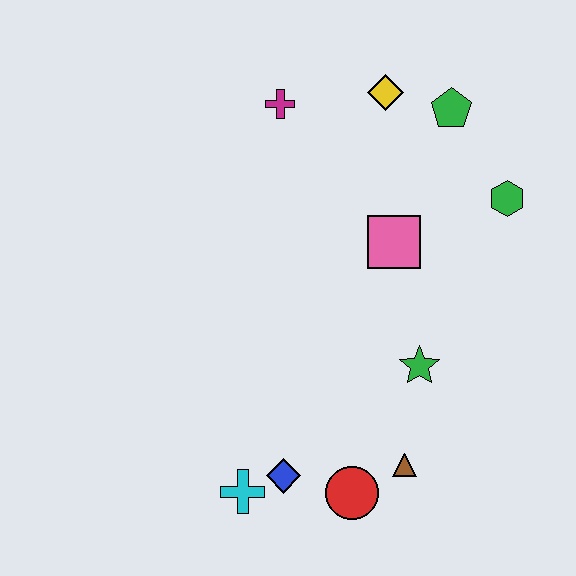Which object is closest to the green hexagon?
The green pentagon is closest to the green hexagon.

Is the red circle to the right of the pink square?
No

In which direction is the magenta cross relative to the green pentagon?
The magenta cross is to the left of the green pentagon.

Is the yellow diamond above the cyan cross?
Yes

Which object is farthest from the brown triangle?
The magenta cross is farthest from the brown triangle.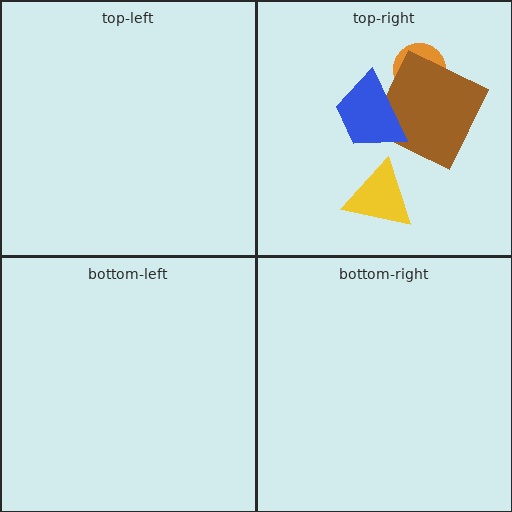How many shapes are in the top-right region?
4.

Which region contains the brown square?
The top-right region.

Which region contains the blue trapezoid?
The top-right region.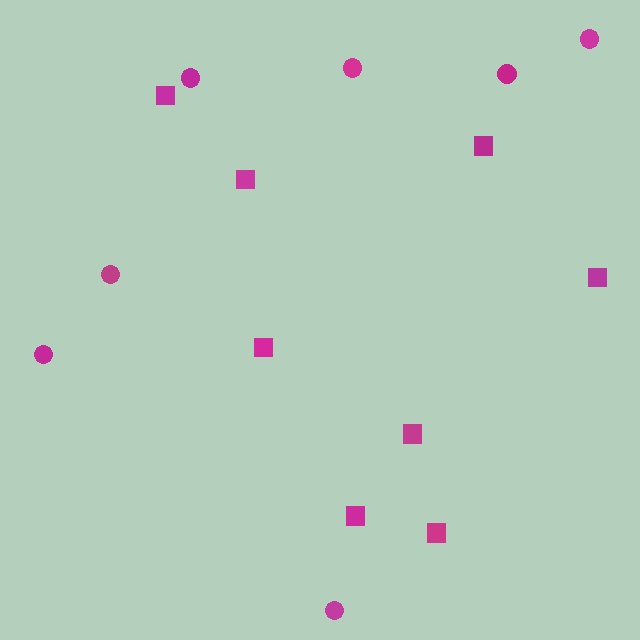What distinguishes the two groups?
There are 2 groups: one group of squares (8) and one group of circles (7).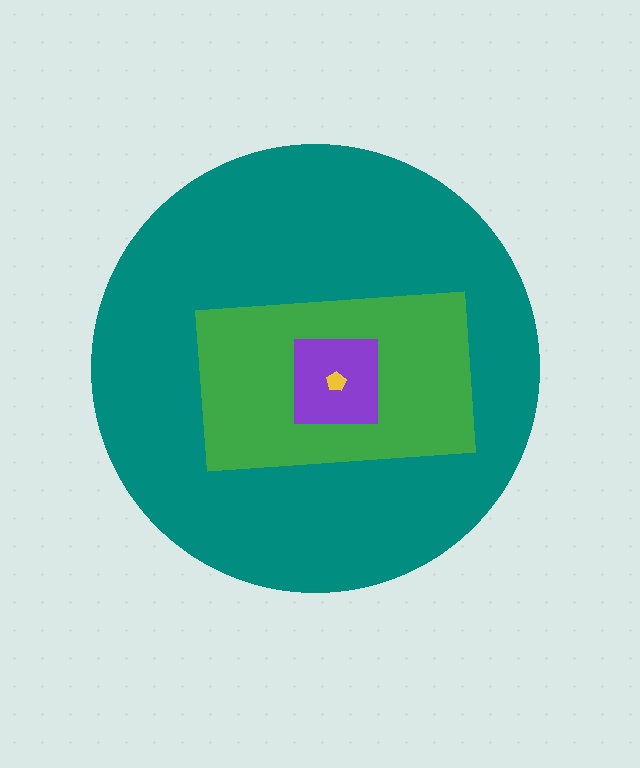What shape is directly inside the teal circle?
The green rectangle.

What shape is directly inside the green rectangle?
The purple square.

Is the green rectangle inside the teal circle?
Yes.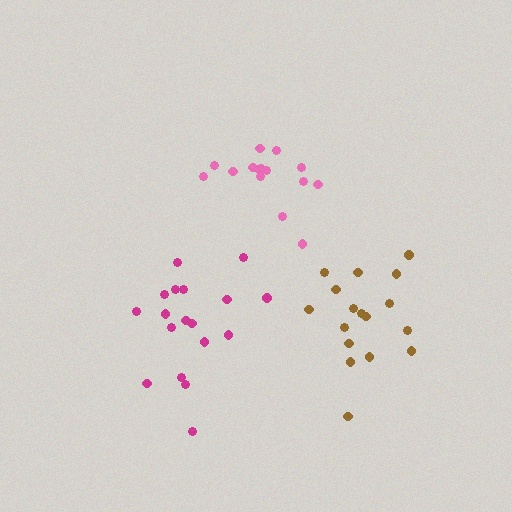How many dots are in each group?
Group 1: 15 dots, Group 2: 17 dots, Group 3: 18 dots (50 total).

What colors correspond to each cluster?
The clusters are colored: pink, brown, magenta.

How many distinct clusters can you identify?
There are 3 distinct clusters.